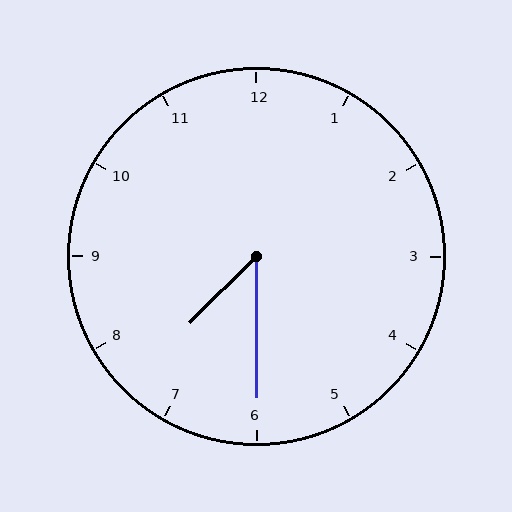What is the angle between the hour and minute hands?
Approximately 45 degrees.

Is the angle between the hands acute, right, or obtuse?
It is acute.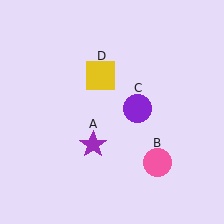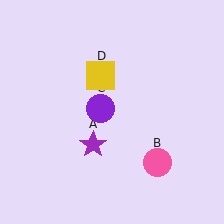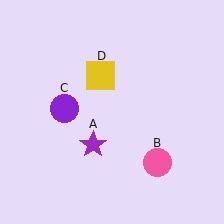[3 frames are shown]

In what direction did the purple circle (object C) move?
The purple circle (object C) moved left.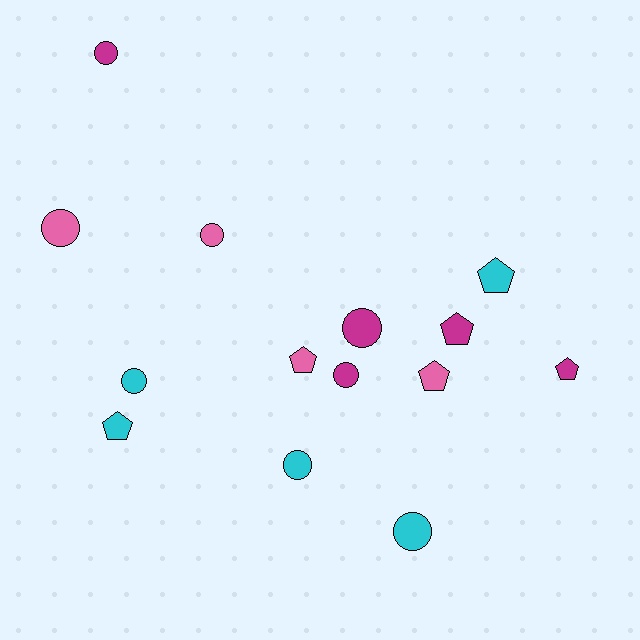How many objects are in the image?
There are 14 objects.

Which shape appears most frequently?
Circle, with 8 objects.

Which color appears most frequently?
Cyan, with 5 objects.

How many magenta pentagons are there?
There are 2 magenta pentagons.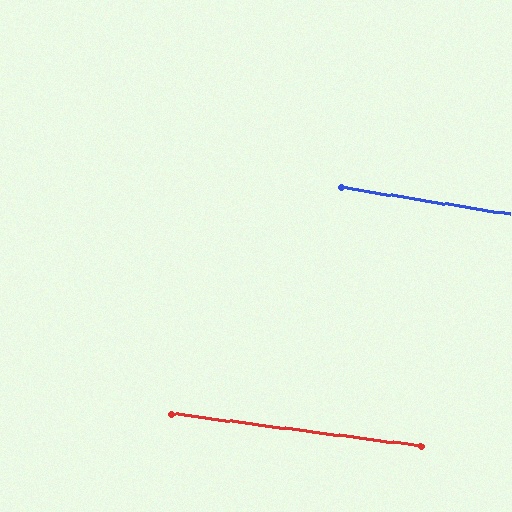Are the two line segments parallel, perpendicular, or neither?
Parallel — their directions differ by only 1.8°.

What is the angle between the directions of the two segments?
Approximately 2 degrees.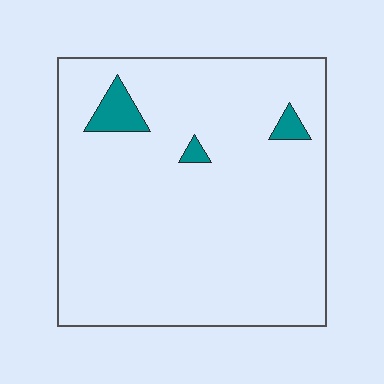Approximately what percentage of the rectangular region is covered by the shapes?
Approximately 5%.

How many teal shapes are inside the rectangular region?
3.